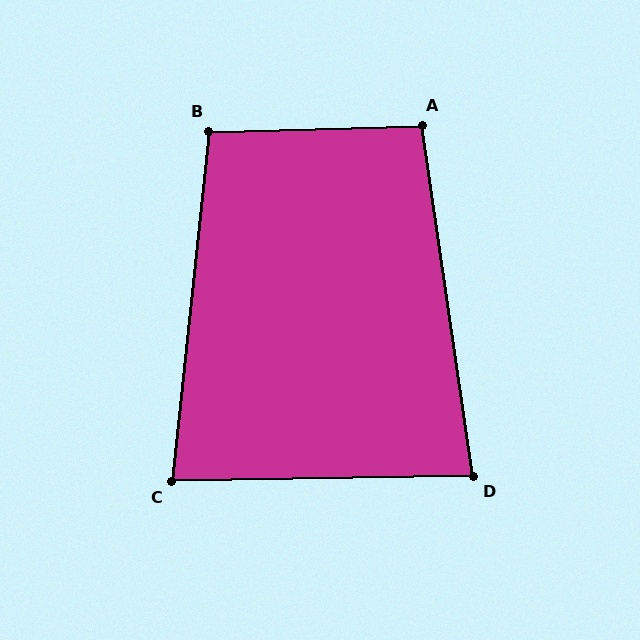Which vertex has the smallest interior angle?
D, at approximately 83 degrees.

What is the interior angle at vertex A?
Approximately 97 degrees (obtuse).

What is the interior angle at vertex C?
Approximately 83 degrees (acute).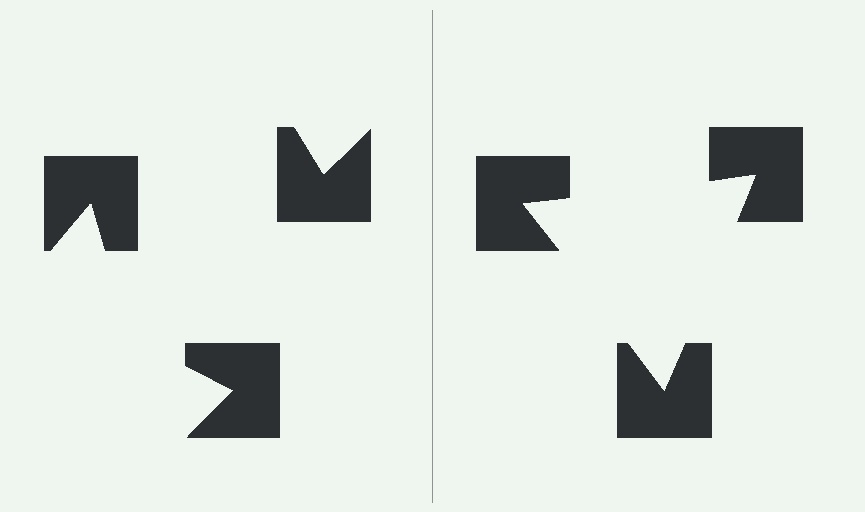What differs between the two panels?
The notched squares are positioned identically on both sides; only the wedge orientations differ. On the right they align to a triangle; on the left they are misaligned.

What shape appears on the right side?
An illusory triangle.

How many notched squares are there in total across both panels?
6 — 3 on each side.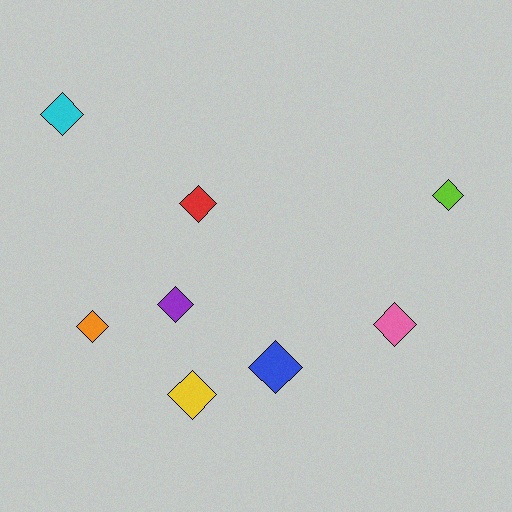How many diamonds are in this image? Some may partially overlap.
There are 8 diamonds.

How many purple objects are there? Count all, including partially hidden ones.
There is 1 purple object.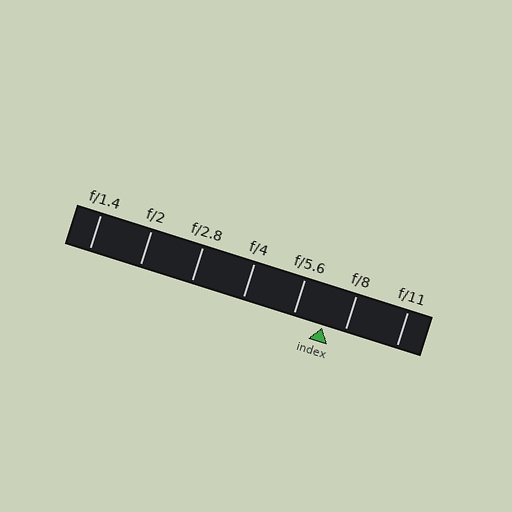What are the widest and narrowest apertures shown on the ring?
The widest aperture shown is f/1.4 and the narrowest is f/11.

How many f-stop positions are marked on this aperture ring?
There are 7 f-stop positions marked.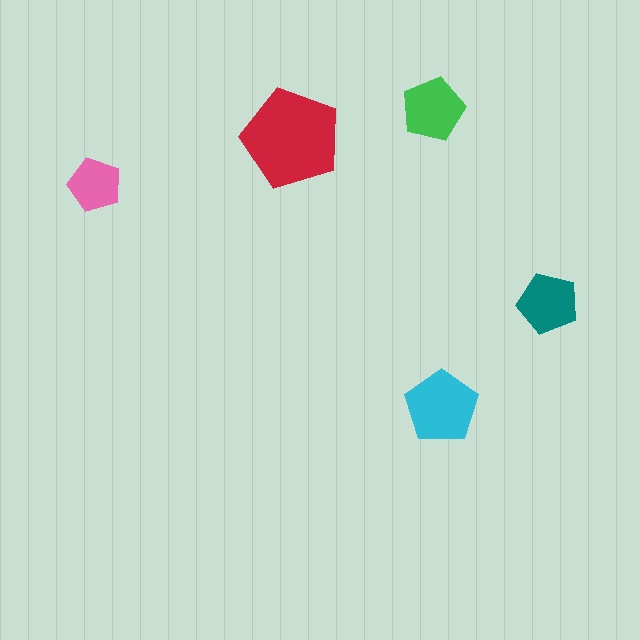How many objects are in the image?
There are 5 objects in the image.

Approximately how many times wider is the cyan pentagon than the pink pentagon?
About 1.5 times wider.